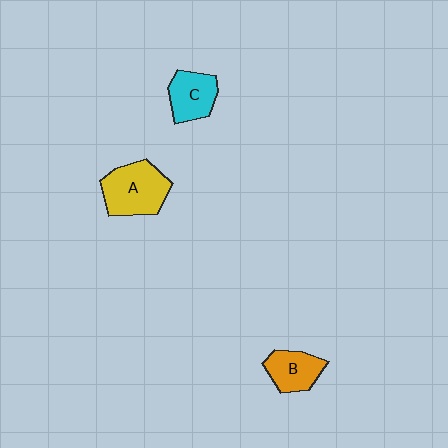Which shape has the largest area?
Shape A (yellow).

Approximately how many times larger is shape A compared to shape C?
Approximately 1.4 times.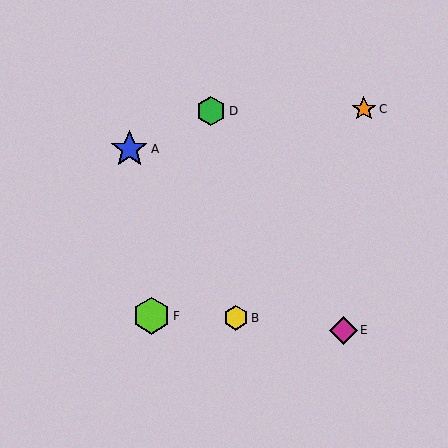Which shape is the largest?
The blue star (labeled A) is the largest.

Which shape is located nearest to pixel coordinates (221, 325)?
The yellow hexagon (labeled B) at (236, 318) is nearest to that location.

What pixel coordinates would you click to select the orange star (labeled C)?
Click at (364, 109) to select the orange star C.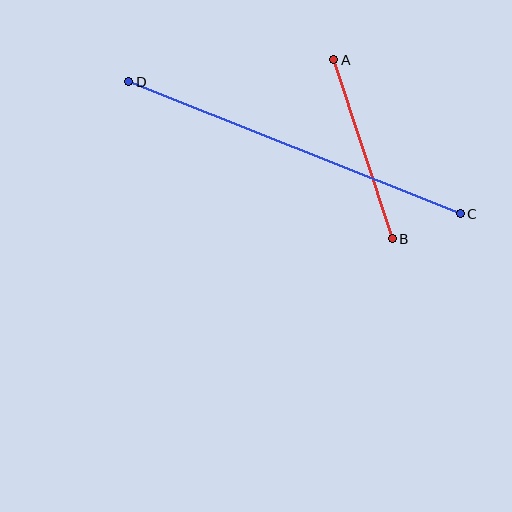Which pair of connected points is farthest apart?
Points C and D are farthest apart.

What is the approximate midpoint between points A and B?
The midpoint is at approximately (363, 149) pixels.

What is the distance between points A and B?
The distance is approximately 188 pixels.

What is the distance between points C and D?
The distance is approximately 357 pixels.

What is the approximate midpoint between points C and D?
The midpoint is at approximately (295, 148) pixels.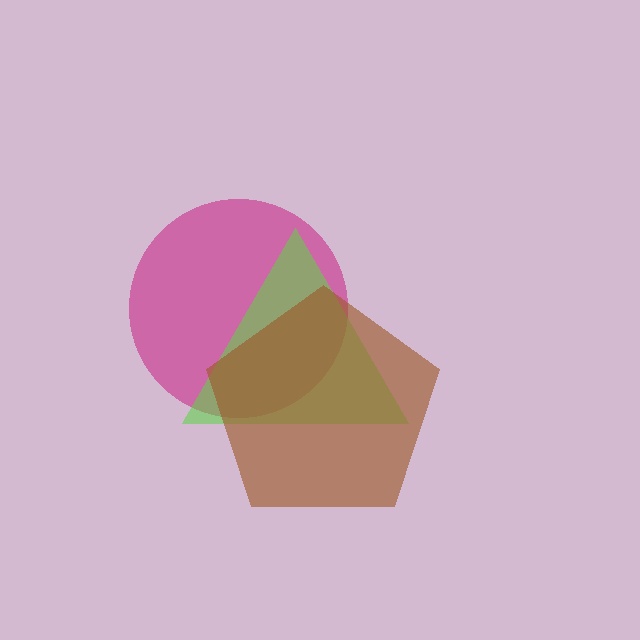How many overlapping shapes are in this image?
There are 3 overlapping shapes in the image.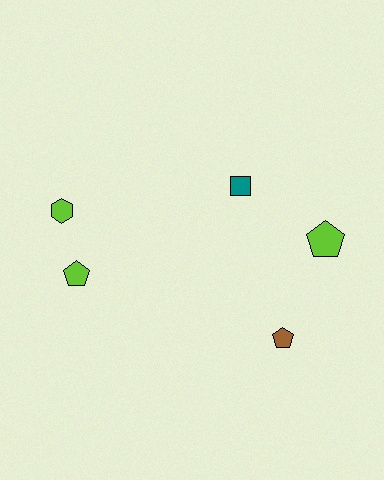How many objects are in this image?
There are 5 objects.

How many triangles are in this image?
There are no triangles.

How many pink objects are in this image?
There are no pink objects.